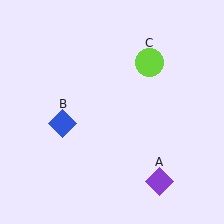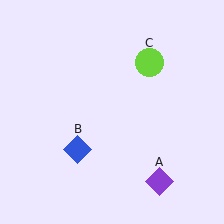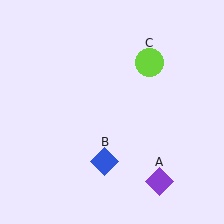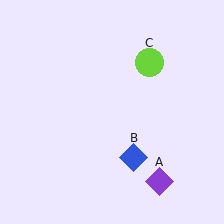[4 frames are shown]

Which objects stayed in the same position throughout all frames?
Purple diamond (object A) and lime circle (object C) remained stationary.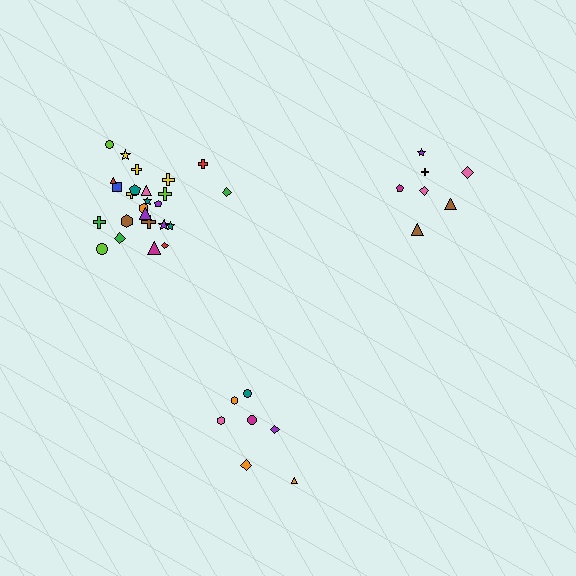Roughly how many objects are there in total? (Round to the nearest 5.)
Roughly 40 objects in total.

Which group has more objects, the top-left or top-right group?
The top-left group.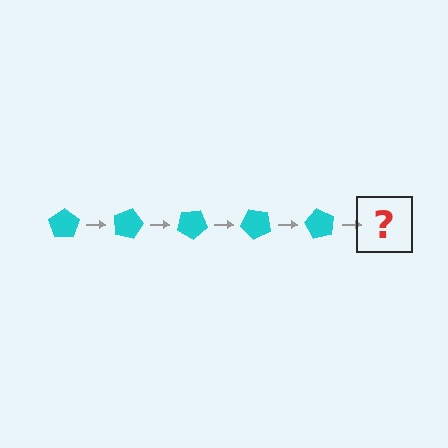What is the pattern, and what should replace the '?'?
The pattern is that the pentagon rotates 15 degrees each step. The '?' should be a cyan pentagon rotated 75 degrees.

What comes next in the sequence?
The next element should be a cyan pentagon rotated 75 degrees.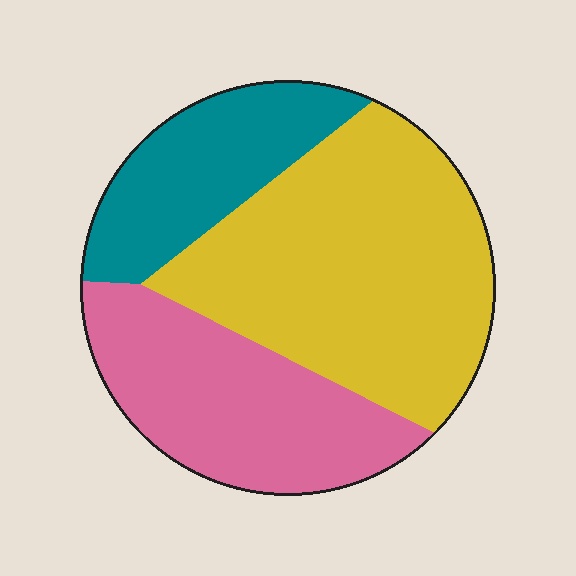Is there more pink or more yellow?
Yellow.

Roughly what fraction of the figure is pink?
Pink covers around 30% of the figure.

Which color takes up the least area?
Teal, at roughly 20%.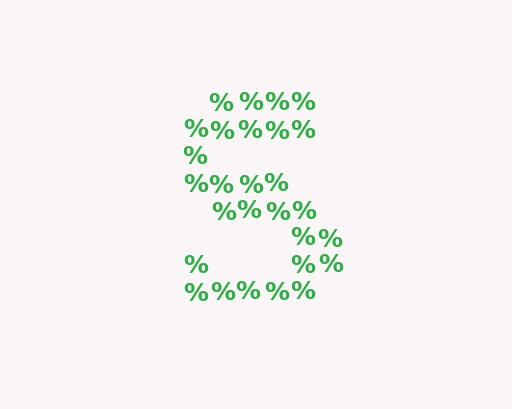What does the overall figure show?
The overall figure shows the letter S.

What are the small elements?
The small elements are percent signs.